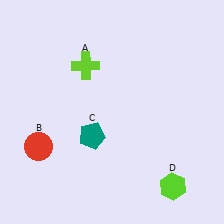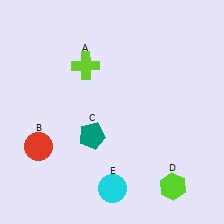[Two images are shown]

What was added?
A cyan circle (E) was added in Image 2.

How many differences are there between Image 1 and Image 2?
There is 1 difference between the two images.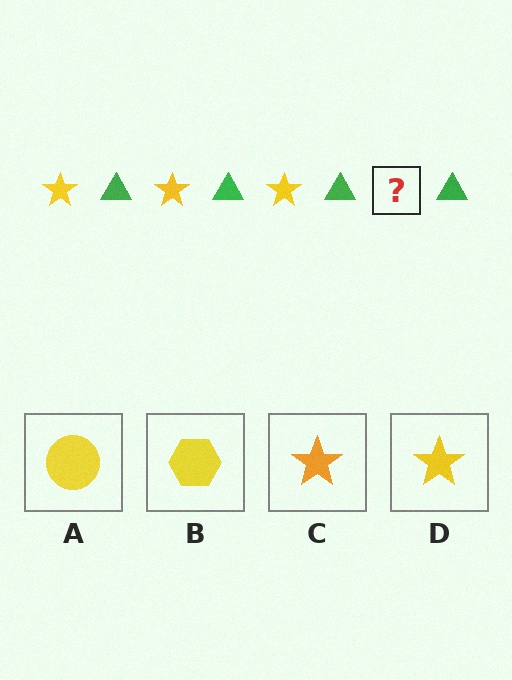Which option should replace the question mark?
Option D.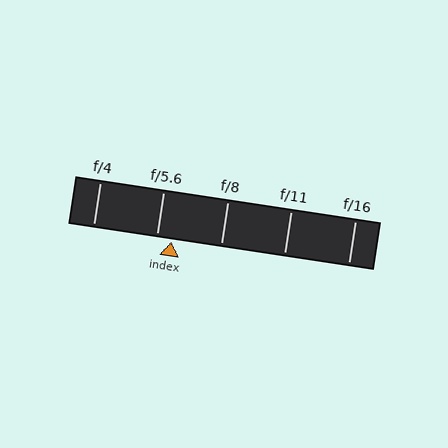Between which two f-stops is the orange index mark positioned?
The index mark is between f/5.6 and f/8.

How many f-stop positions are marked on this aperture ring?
There are 5 f-stop positions marked.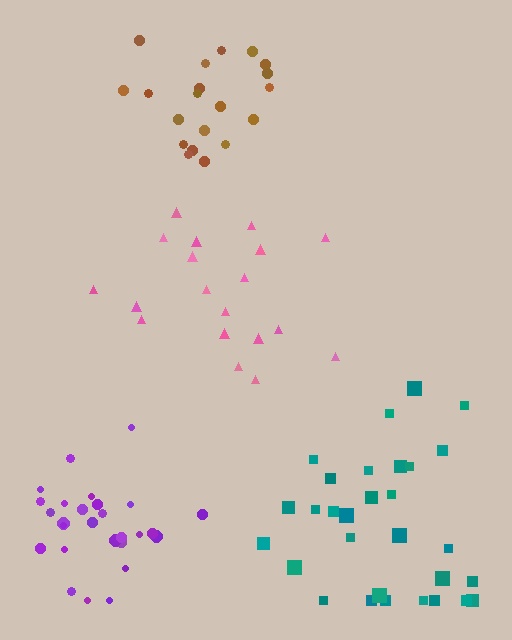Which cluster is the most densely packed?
Purple.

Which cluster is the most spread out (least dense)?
Pink.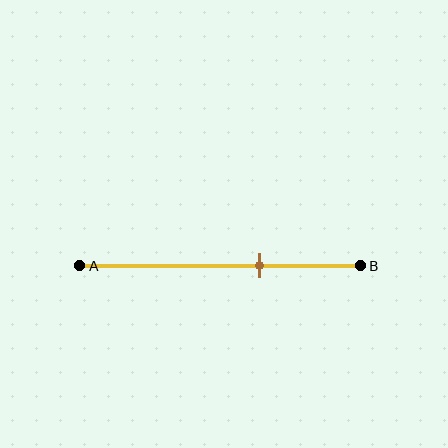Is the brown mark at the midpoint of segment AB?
No, the mark is at about 65% from A, not at the 50% midpoint.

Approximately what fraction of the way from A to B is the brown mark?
The brown mark is approximately 65% of the way from A to B.